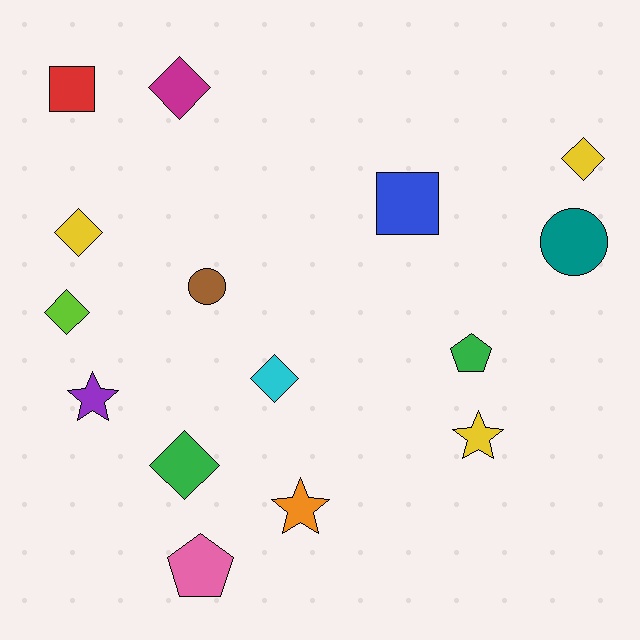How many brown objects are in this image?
There is 1 brown object.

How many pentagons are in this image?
There are 2 pentagons.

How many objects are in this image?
There are 15 objects.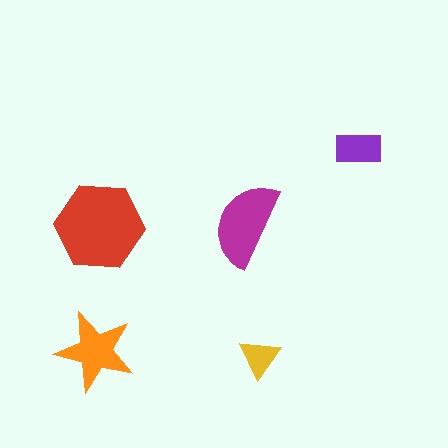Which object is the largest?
The red hexagon.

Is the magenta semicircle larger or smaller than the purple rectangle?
Larger.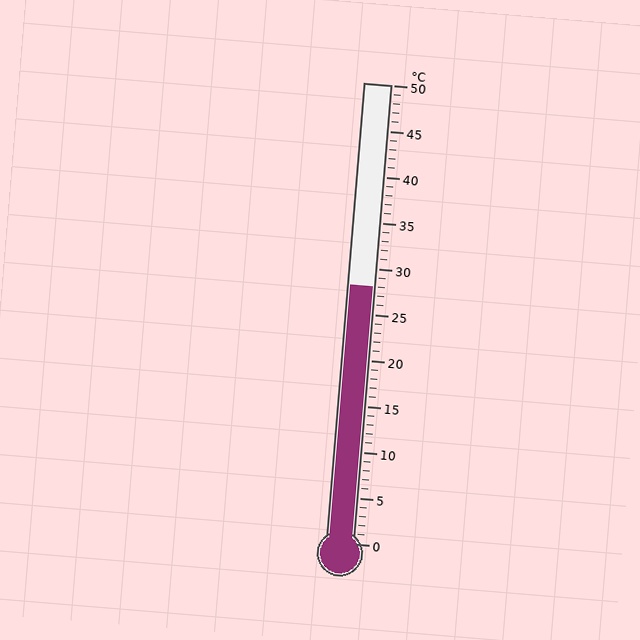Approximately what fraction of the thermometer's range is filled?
The thermometer is filled to approximately 55% of its range.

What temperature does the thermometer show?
The thermometer shows approximately 28°C.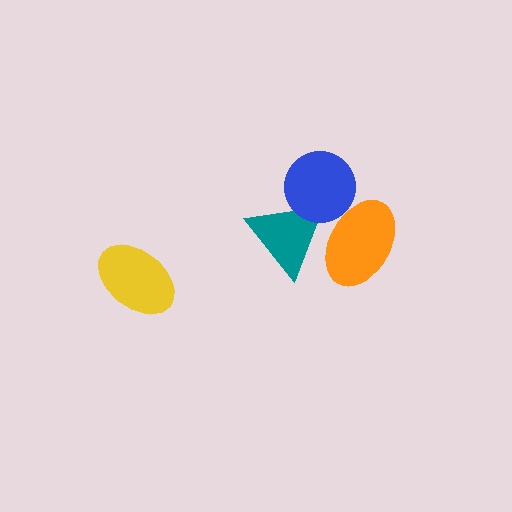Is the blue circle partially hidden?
No, no other shape covers it.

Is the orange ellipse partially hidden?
Yes, it is partially covered by another shape.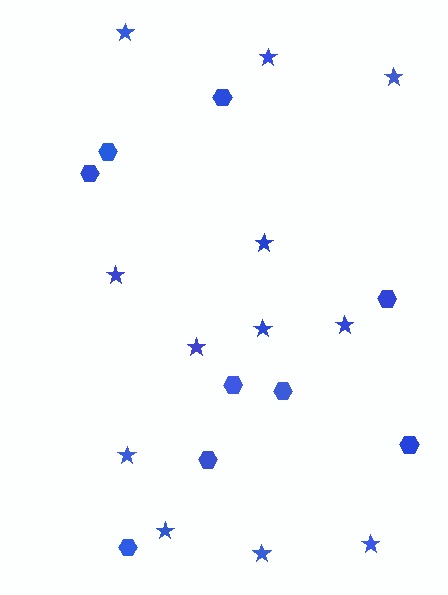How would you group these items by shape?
There are 2 groups: one group of hexagons (9) and one group of stars (12).